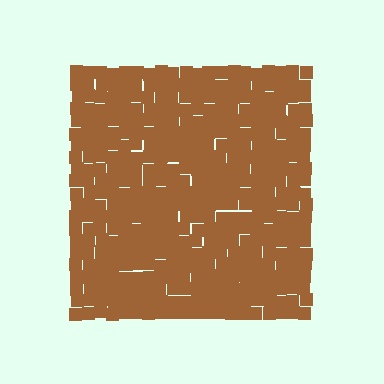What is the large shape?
The large shape is a square.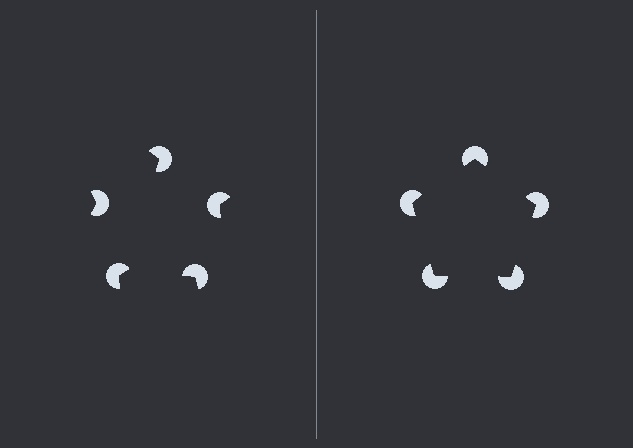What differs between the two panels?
The pac-man discs are positioned identically on both sides; only the wedge orientations differ. On the right they align to a pentagon; on the left they are misaligned.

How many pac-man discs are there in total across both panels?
10 — 5 on each side.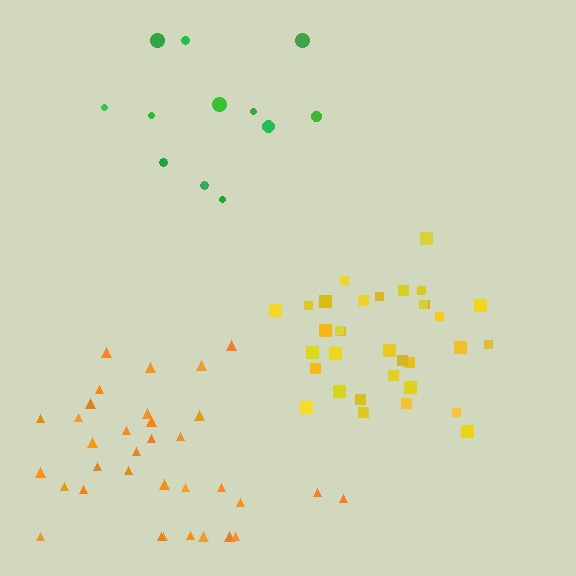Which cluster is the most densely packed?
Yellow.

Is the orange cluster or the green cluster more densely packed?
Orange.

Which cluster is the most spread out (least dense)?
Green.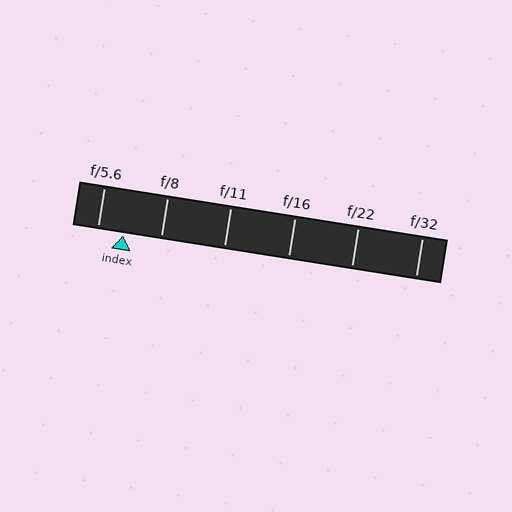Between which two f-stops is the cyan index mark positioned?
The index mark is between f/5.6 and f/8.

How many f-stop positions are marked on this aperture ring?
There are 6 f-stop positions marked.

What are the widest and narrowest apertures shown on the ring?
The widest aperture shown is f/5.6 and the narrowest is f/32.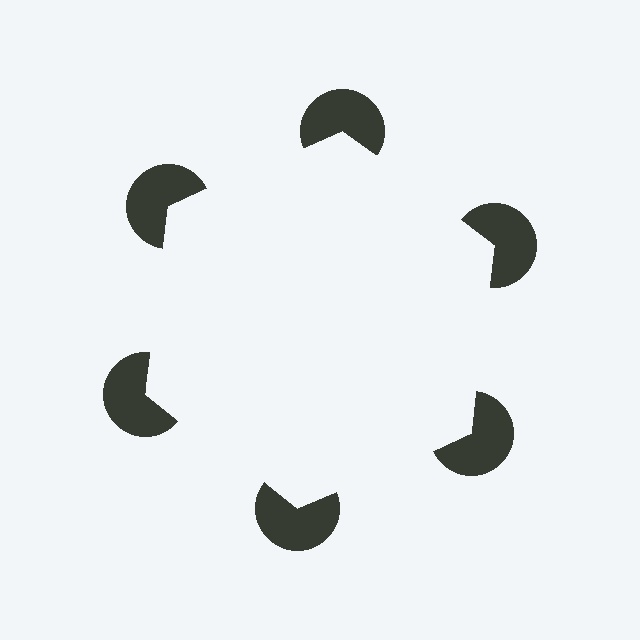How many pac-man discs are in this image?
There are 6 — one at each vertex of the illusory hexagon.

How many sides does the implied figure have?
6 sides.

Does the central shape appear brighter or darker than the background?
It typically appears slightly brighter than the background, even though no actual brightness change is drawn.